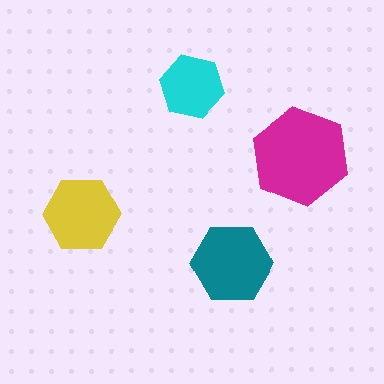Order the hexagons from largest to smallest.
the magenta one, the teal one, the yellow one, the cyan one.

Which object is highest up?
The cyan hexagon is topmost.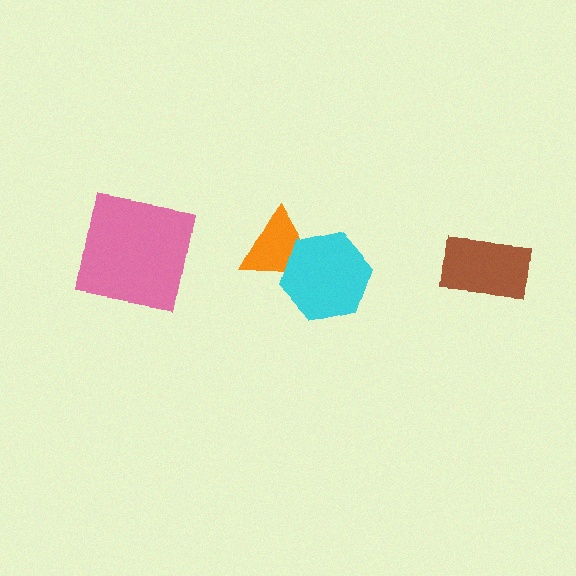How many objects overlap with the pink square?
0 objects overlap with the pink square.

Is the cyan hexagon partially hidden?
No, no other shape covers it.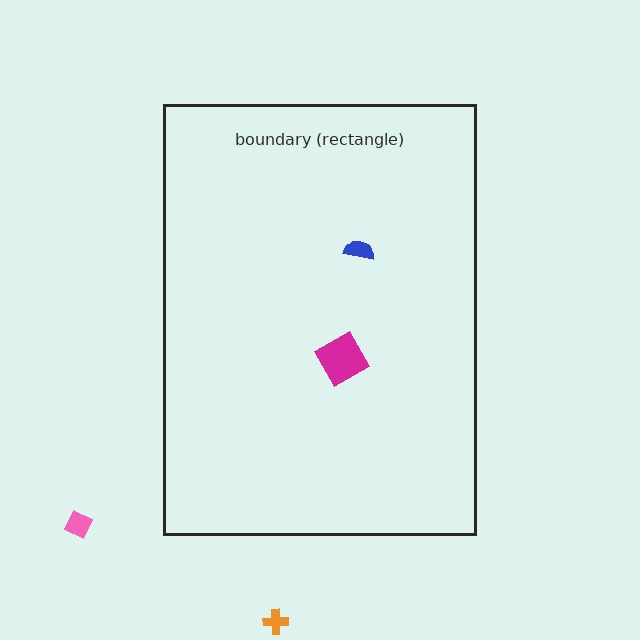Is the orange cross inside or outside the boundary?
Outside.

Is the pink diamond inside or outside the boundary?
Outside.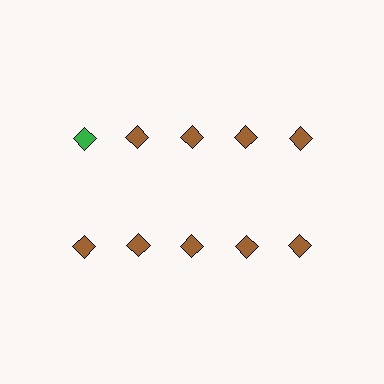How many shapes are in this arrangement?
There are 10 shapes arranged in a grid pattern.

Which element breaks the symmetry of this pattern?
The green diamond in the top row, leftmost column breaks the symmetry. All other shapes are brown diamonds.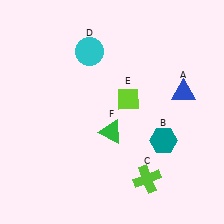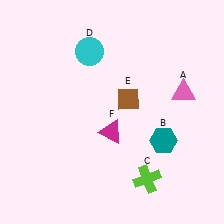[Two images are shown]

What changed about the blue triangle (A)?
In Image 1, A is blue. In Image 2, it changed to pink.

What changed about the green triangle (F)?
In Image 1, F is green. In Image 2, it changed to magenta.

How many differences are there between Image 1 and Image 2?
There are 3 differences between the two images.